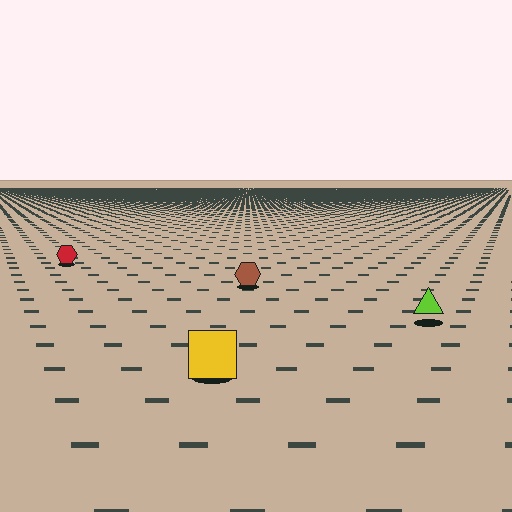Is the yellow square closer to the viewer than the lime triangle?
Yes. The yellow square is closer — you can tell from the texture gradient: the ground texture is coarser near it.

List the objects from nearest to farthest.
From nearest to farthest: the yellow square, the lime triangle, the brown hexagon, the red hexagon.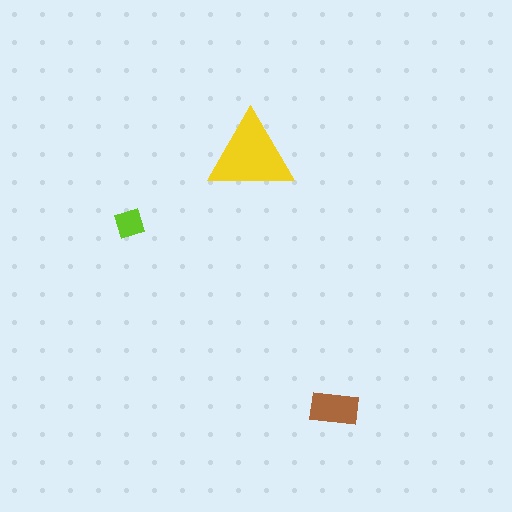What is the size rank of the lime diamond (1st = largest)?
3rd.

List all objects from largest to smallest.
The yellow triangle, the brown rectangle, the lime diamond.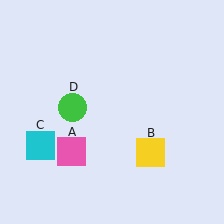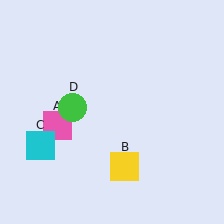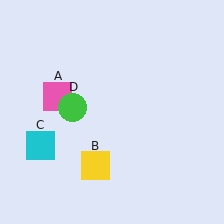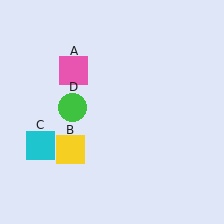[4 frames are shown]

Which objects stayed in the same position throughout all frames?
Cyan square (object C) and green circle (object D) remained stationary.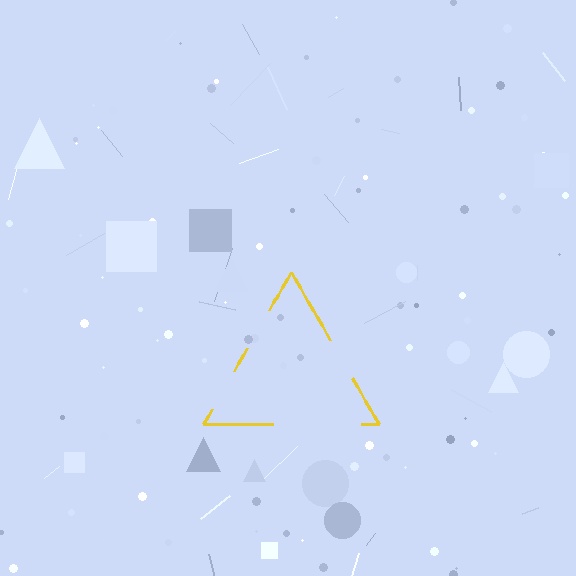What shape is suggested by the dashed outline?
The dashed outline suggests a triangle.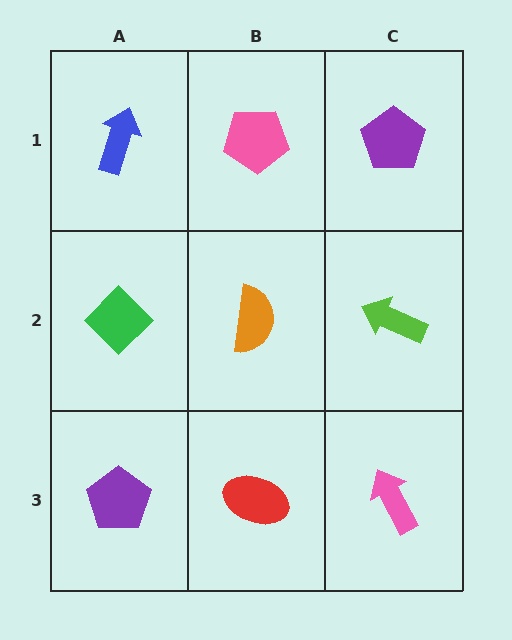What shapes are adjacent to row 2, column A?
A blue arrow (row 1, column A), a purple pentagon (row 3, column A), an orange semicircle (row 2, column B).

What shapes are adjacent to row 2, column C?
A purple pentagon (row 1, column C), a pink arrow (row 3, column C), an orange semicircle (row 2, column B).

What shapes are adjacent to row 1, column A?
A green diamond (row 2, column A), a pink pentagon (row 1, column B).